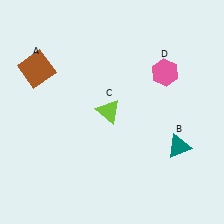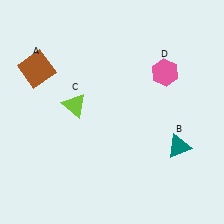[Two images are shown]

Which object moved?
The lime triangle (C) moved left.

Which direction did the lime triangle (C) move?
The lime triangle (C) moved left.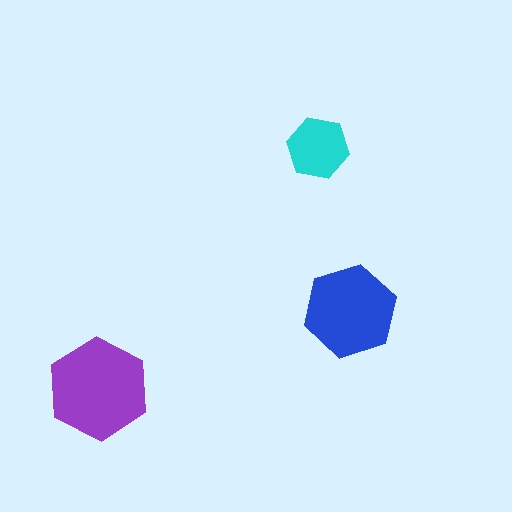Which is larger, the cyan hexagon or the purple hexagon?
The purple one.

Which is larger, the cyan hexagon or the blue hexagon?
The blue one.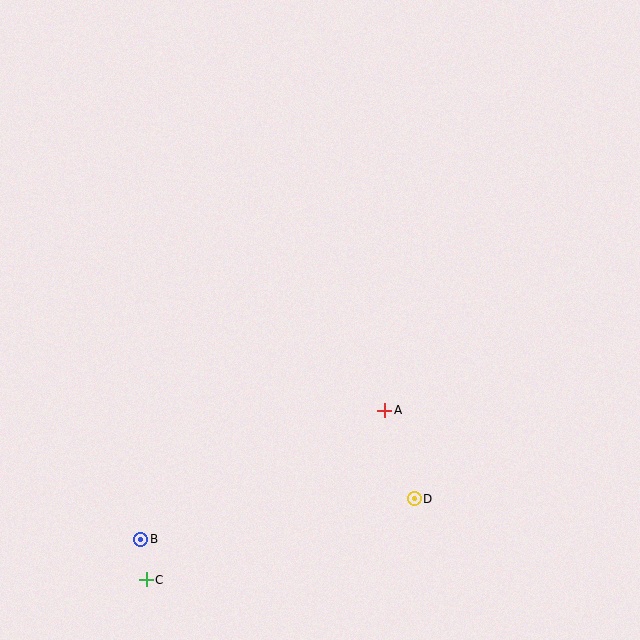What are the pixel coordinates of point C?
Point C is at (146, 580).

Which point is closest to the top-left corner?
Point B is closest to the top-left corner.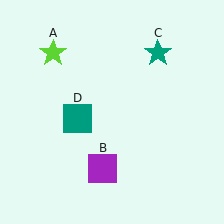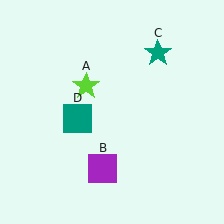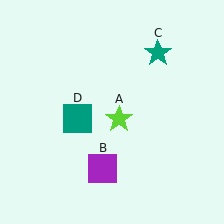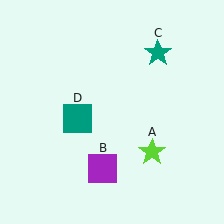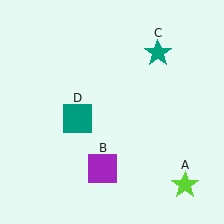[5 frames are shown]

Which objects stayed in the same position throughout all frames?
Purple square (object B) and teal star (object C) and teal square (object D) remained stationary.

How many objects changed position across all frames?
1 object changed position: lime star (object A).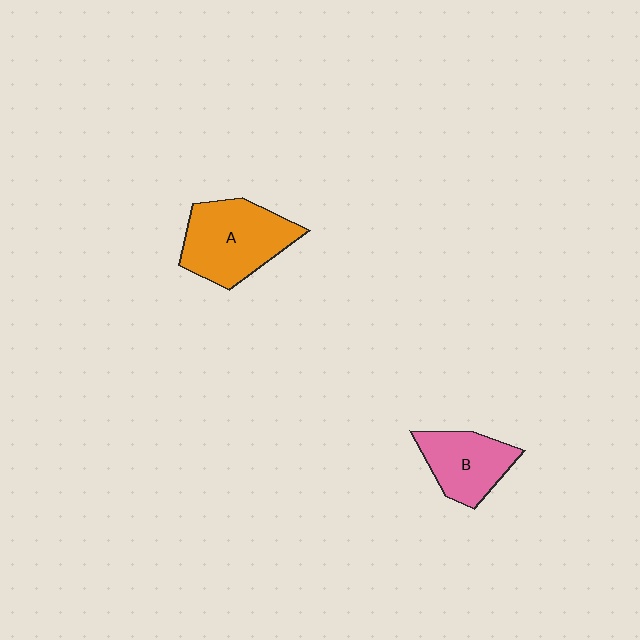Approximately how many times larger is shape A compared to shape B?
Approximately 1.4 times.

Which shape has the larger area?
Shape A (orange).